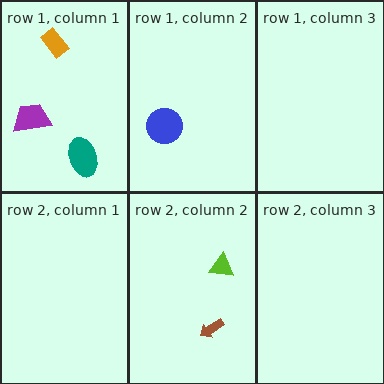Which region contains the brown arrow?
The row 2, column 2 region.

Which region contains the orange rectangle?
The row 1, column 1 region.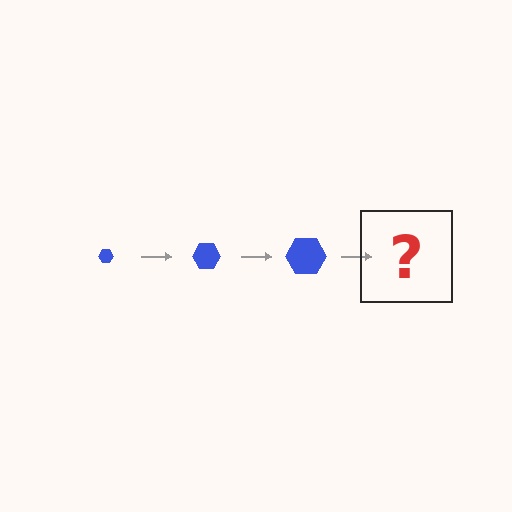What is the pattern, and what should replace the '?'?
The pattern is that the hexagon gets progressively larger each step. The '?' should be a blue hexagon, larger than the previous one.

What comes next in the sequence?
The next element should be a blue hexagon, larger than the previous one.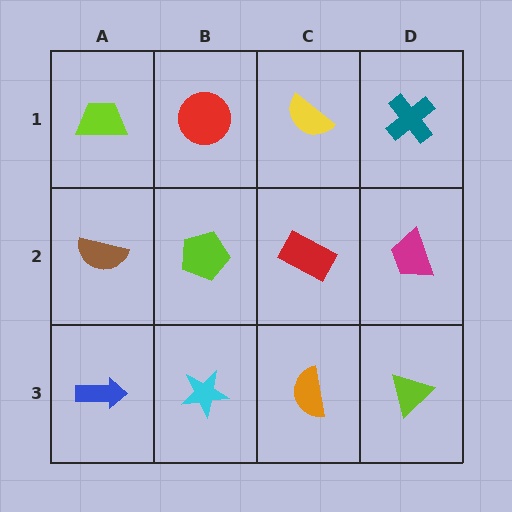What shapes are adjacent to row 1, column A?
A brown semicircle (row 2, column A), a red circle (row 1, column B).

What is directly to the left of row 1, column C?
A red circle.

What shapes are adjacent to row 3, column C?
A red rectangle (row 2, column C), a cyan star (row 3, column B), a lime triangle (row 3, column D).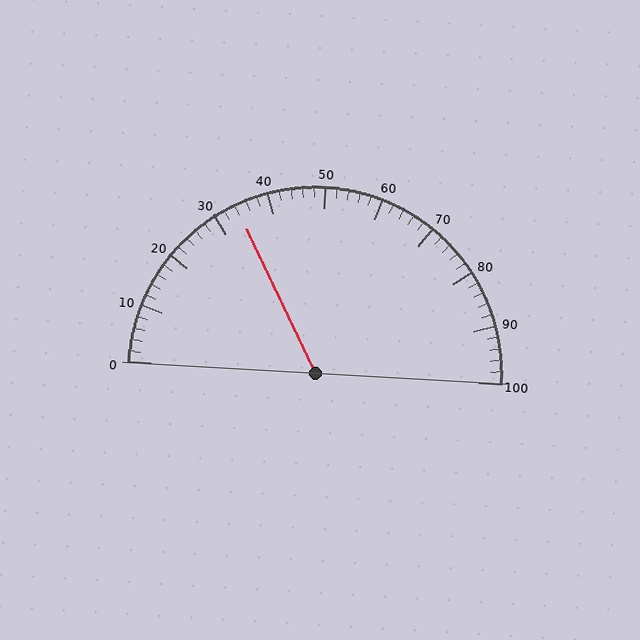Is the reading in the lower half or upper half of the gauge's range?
The reading is in the lower half of the range (0 to 100).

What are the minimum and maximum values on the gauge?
The gauge ranges from 0 to 100.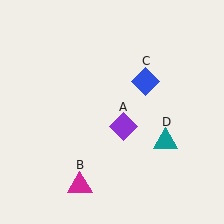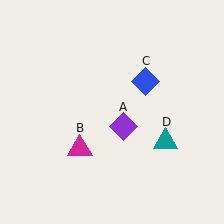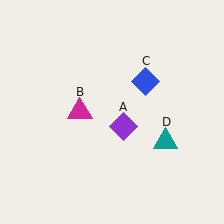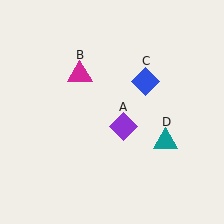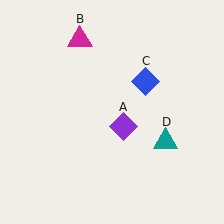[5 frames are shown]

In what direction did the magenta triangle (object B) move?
The magenta triangle (object B) moved up.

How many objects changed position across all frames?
1 object changed position: magenta triangle (object B).